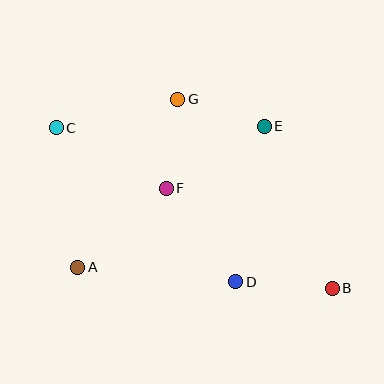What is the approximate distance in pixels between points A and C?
The distance between A and C is approximately 141 pixels.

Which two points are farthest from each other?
Points B and C are farthest from each other.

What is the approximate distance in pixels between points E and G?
The distance between E and G is approximately 91 pixels.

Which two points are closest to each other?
Points F and G are closest to each other.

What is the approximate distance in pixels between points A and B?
The distance between A and B is approximately 255 pixels.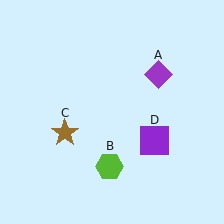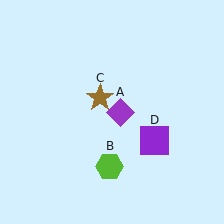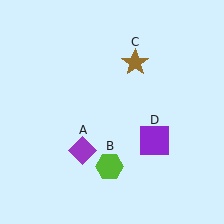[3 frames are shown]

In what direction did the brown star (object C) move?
The brown star (object C) moved up and to the right.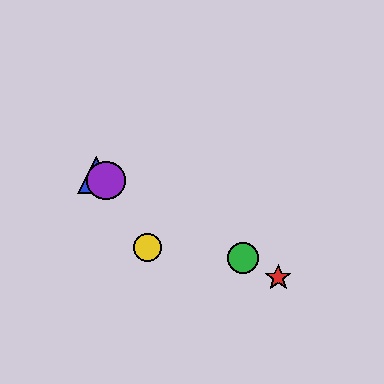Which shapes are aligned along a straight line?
The red star, the blue triangle, the green circle, the purple circle are aligned along a straight line.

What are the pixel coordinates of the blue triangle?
The blue triangle is at (96, 175).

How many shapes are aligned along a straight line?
4 shapes (the red star, the blue triangle, the green circle, the purple circle) are aligned along a straight line.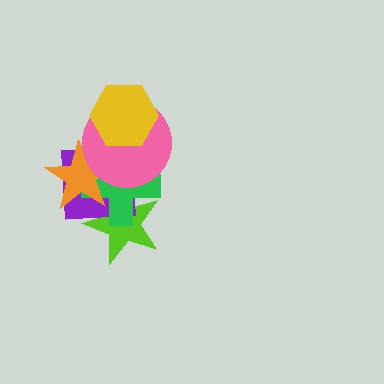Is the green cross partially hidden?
Yes, it is partially covered by another shape.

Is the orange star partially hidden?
Yes, it is partially covered by another shape.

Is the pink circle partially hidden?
Yes, it is partially covered by another shape.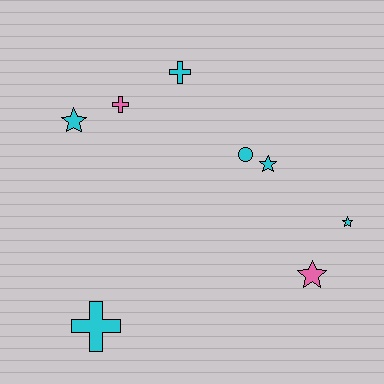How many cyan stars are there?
There are 3 cyan stars.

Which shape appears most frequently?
Star, with 4 objects.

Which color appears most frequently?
Cyan, with 6 objects.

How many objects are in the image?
There are 8 objects.